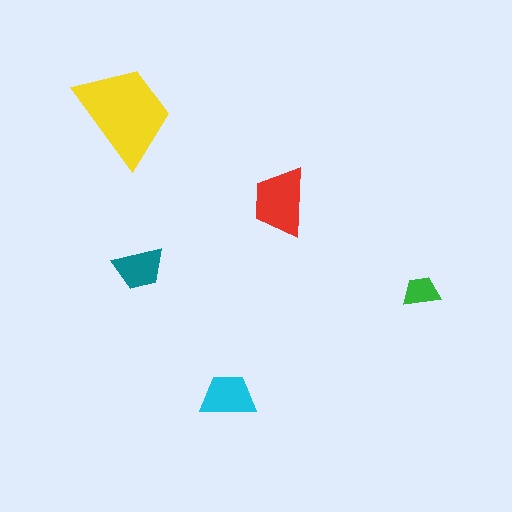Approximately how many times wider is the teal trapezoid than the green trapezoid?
About 1.5 times wider.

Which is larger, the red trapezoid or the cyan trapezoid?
The red one.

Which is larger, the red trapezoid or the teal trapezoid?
The red one.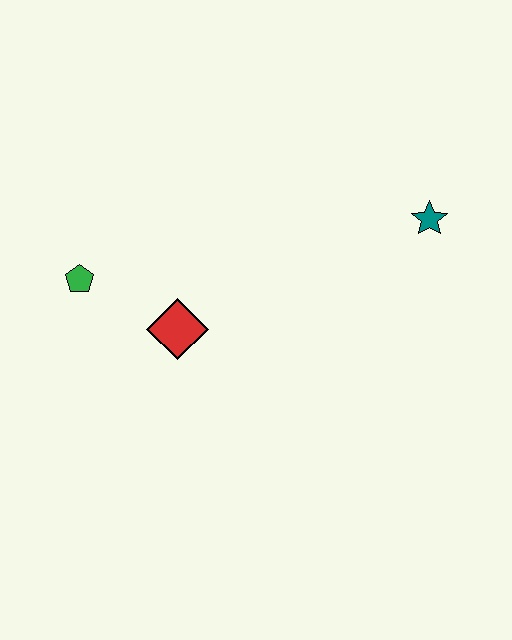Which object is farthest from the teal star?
The green pentagon is farthest from the teal star.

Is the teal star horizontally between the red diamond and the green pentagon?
No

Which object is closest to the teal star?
The red diamond is closest to the teal star.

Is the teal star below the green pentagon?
No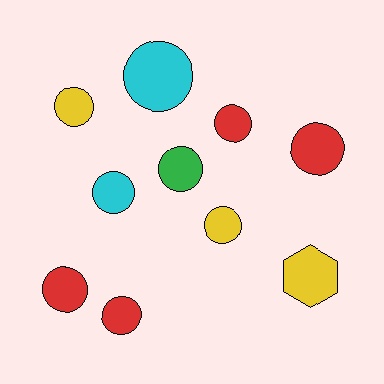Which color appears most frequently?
Red, with 4 objects.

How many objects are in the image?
There are 10 objects.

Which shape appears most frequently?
Circle, with 9 objects.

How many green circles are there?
There is 1 green circle.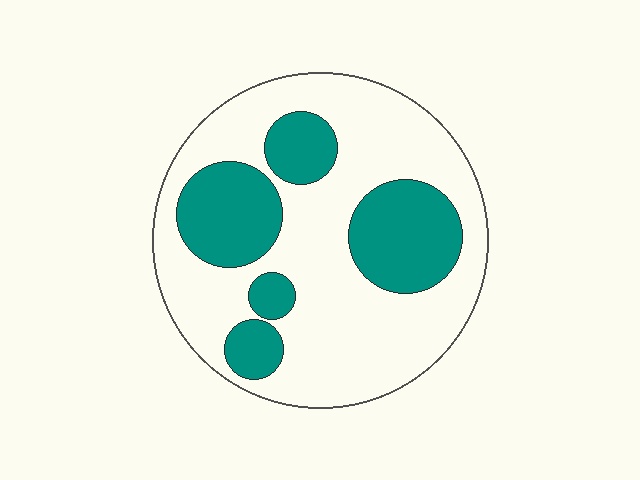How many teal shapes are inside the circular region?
5.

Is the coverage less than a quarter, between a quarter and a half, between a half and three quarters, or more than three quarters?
Between a quarter and a half.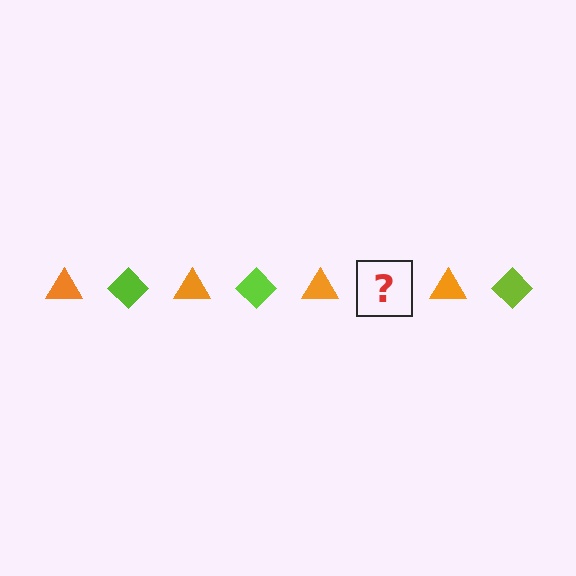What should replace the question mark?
The question mark should be replaced with a lime diamond.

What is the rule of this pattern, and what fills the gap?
The rule is that the pattern alternates between orange triangle and lime diamond. The gap should be filled with a lime diamond.